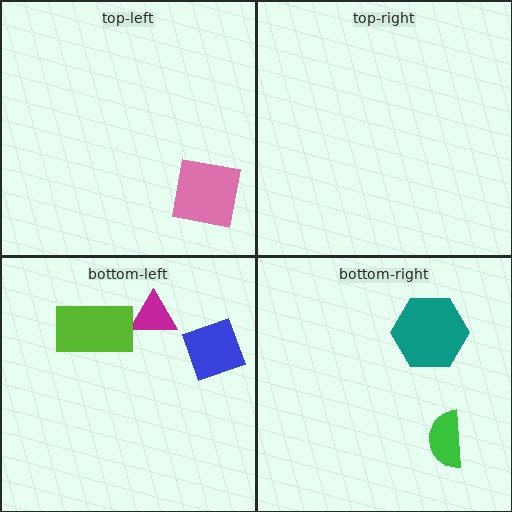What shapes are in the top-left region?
The pink square.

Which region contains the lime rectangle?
The bottom-left region.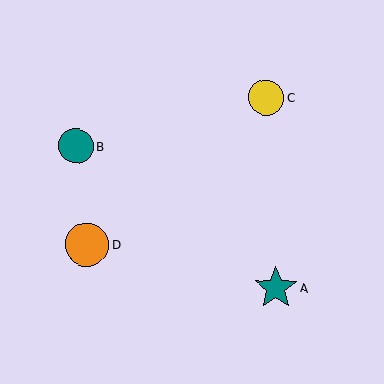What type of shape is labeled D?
Shape D is an orange circle.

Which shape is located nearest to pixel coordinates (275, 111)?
The yellow circle (labeled C) at (267, 98) is nearest to that location.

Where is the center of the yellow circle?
The center of the yellow circle is at (267, 98).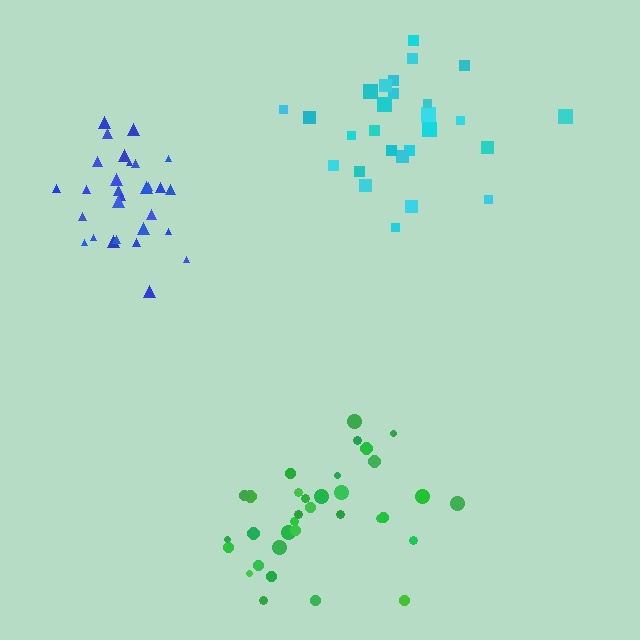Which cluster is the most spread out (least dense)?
Cyan.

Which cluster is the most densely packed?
Blue.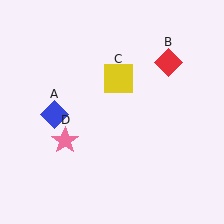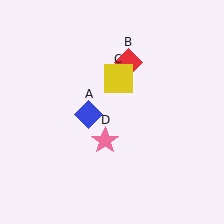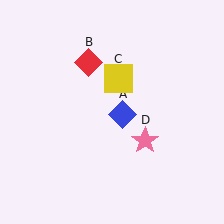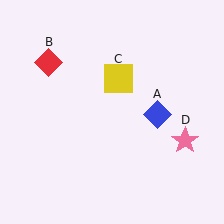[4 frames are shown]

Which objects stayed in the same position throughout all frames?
Yellow square (object C) remained stationary.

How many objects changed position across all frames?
3 objects changed position: blue diamond (object A), red diamond (object B), pink star (object D).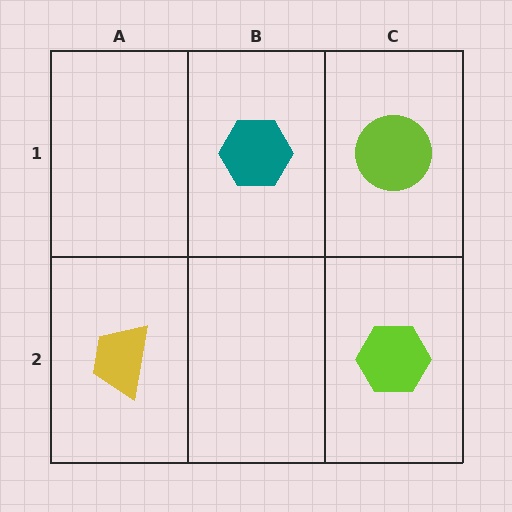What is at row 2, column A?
A yellow trapezoid.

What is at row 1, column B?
A teal hexagon.